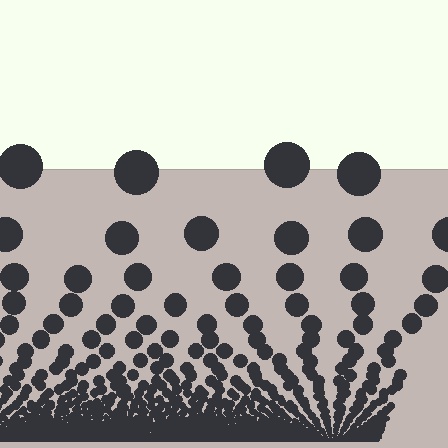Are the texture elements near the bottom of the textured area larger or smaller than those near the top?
Smaller. The gradient is inverted — elements near the bottom are smaller and denser.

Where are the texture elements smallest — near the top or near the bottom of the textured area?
Near the bottom.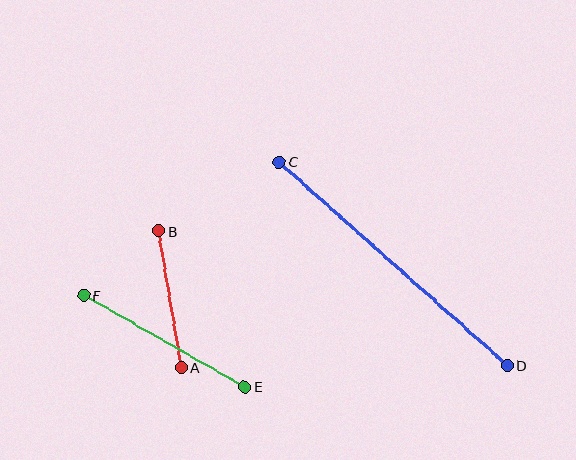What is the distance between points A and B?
The distance is approximately 139 pixels.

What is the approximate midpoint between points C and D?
The midpoint is at approximately (393, 264) pixels.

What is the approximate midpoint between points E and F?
The midpoint is at approximately (164, 341) pixels.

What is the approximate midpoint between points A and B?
The midpoint is at approximately (170, 299) pixels.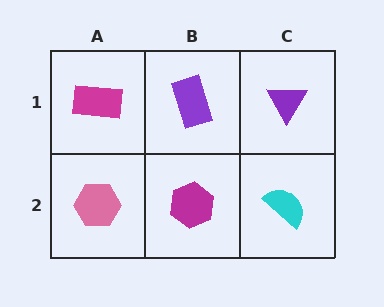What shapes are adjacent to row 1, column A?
A pink hexagon (row 2, column A), a purple rectangle (row 1, column B).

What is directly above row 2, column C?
A purple triangle.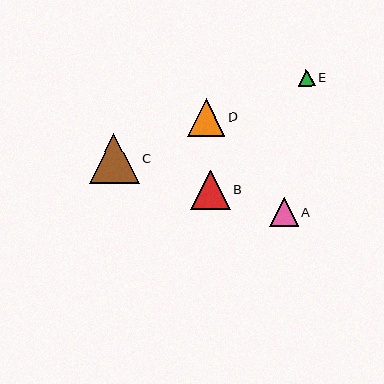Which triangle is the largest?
Triangle C is the largest with a size of approximately 50 pixels.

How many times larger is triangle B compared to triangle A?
Triangle B is approximately 1.4 times the size of triangle A.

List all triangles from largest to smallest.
From largest to smallest: C, B, D, A, E.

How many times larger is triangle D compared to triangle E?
Triangle D is approximately 2.2 times the size of triangle E.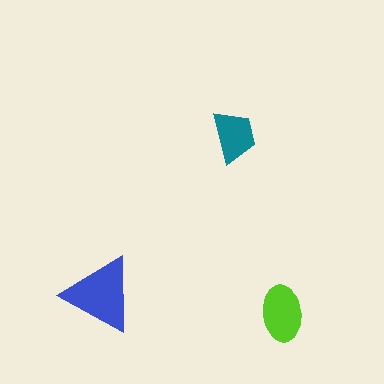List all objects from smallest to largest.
The teal trapezoid, the lime ellipse, the blue triangle.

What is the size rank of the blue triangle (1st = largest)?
1st.